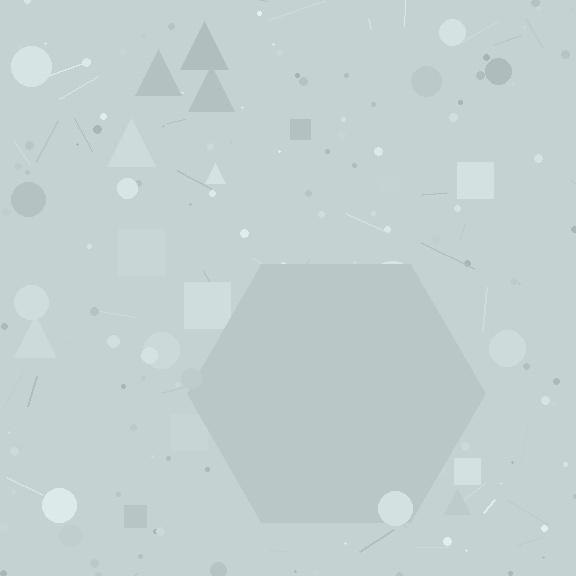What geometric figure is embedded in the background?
A hexagon is embedded in the background.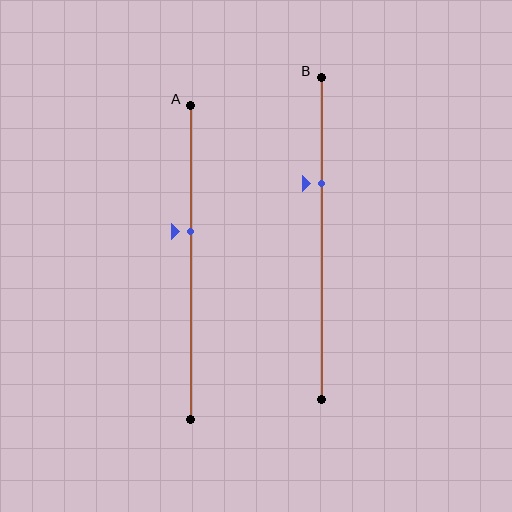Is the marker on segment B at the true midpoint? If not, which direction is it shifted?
No, the marker on segment B is shifted upward by about 17% of the segment length.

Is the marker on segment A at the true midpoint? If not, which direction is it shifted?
No, the marker on segment A is shifted upward by about 10% of the segment length.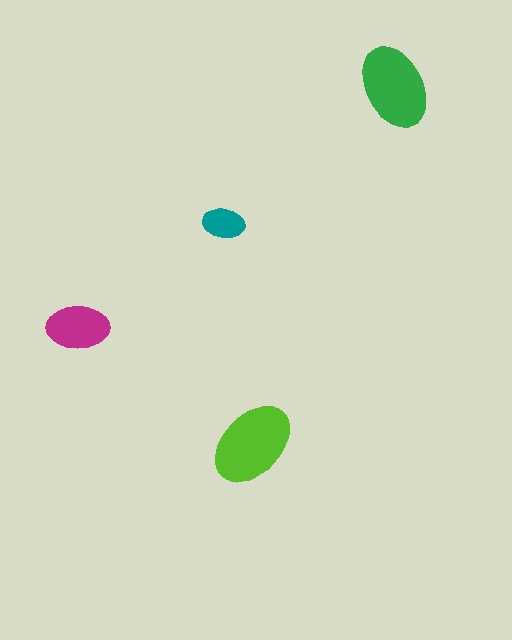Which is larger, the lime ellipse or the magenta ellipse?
The lime one.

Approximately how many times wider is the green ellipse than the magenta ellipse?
About 1.5 times wider.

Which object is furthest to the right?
The green ellipse is rightmost.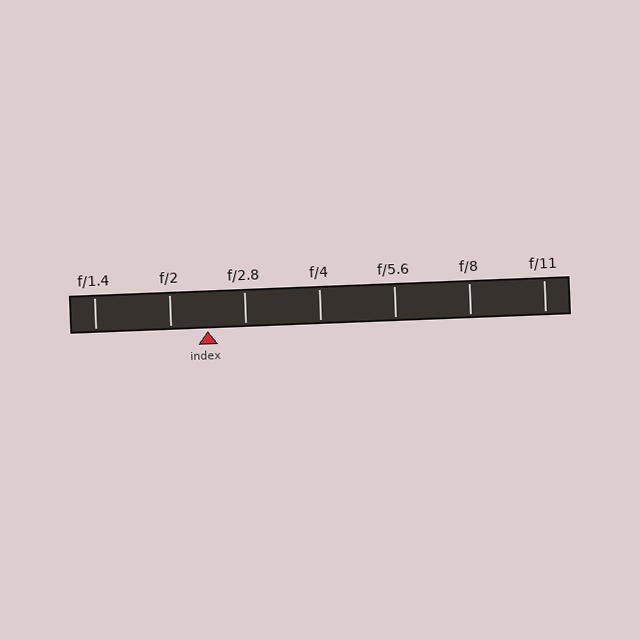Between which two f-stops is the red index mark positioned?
The index mark is between f/2 and f/2.8.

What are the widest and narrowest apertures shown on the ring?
The widest aperture shown is f/1.4 and the narrowest is f/11.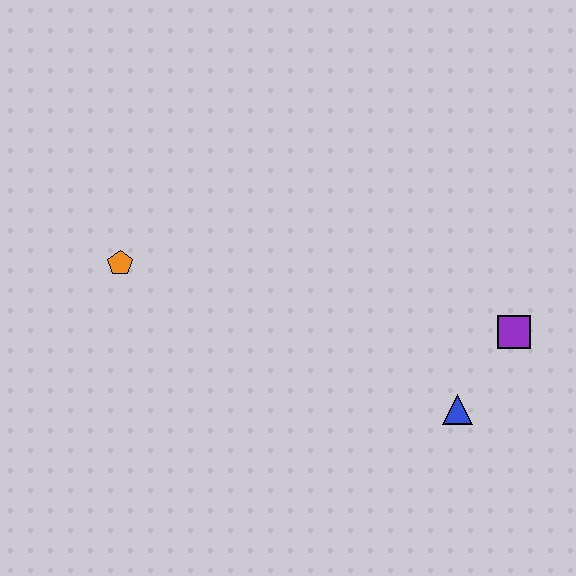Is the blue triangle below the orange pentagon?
Yes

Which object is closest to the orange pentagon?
The blue triangle is closest to the orange pentagon.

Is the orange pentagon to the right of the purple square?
No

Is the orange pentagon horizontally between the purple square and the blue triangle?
No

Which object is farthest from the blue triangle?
The orange pentagon is farthest from the blue triangle.